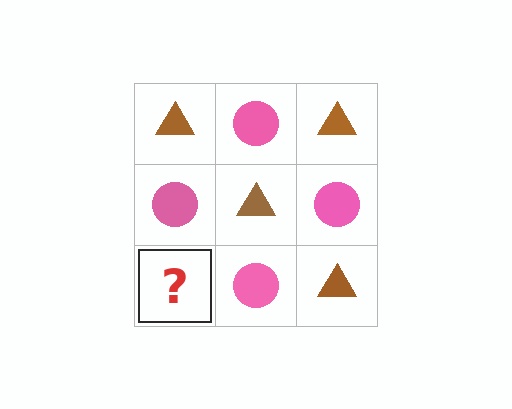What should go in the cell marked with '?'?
The missing cell should contain a brown triangle.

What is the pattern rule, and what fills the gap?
The rule is that it alternates brown triangle and pink circle in a checkerboard pattern. The gap should be filled with a brown triangle.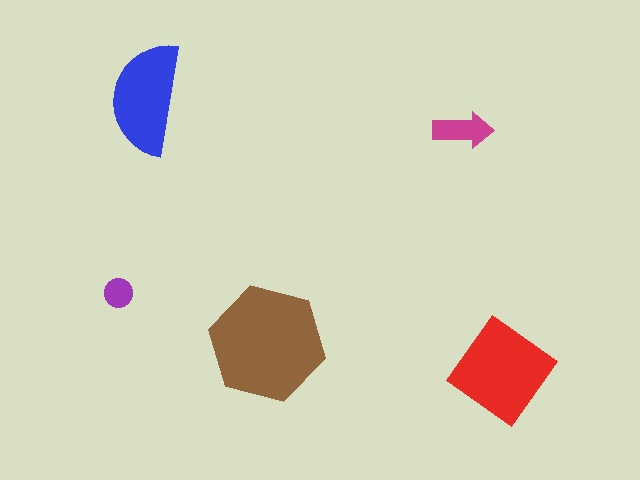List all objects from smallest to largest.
The purple circle, the magenta arrow, the blue semicircle, the red diamond, the brown hexagon.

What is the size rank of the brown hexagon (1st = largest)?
1st.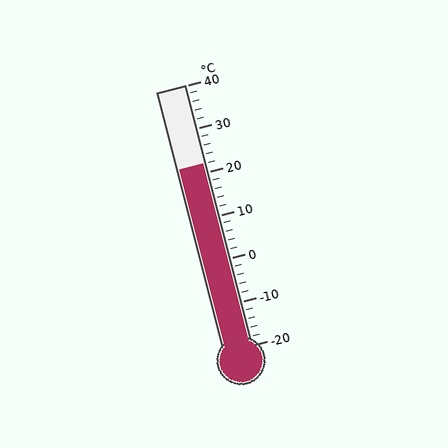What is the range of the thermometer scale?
The thermometer scale ranges from -20°C to 40°C.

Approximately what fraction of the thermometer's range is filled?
The thermometer is filled to approximately 70% of its range.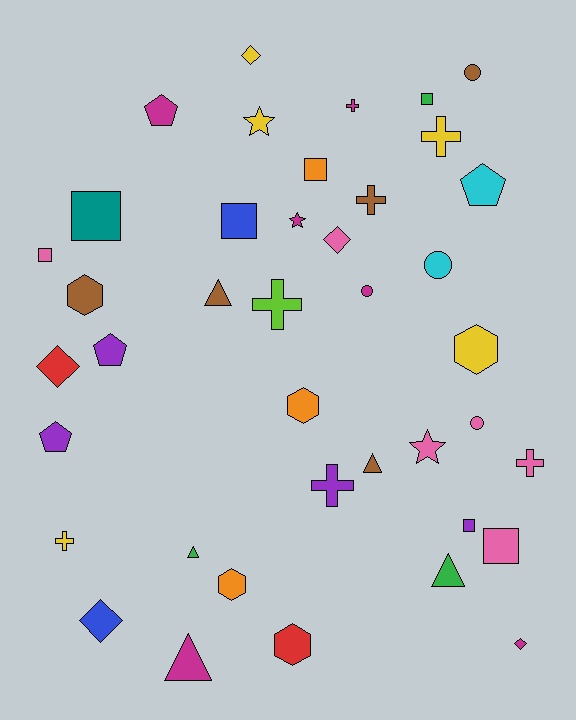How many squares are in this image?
There are 7 squares.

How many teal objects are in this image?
There is 1 teal object.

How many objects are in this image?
There are 40 objects.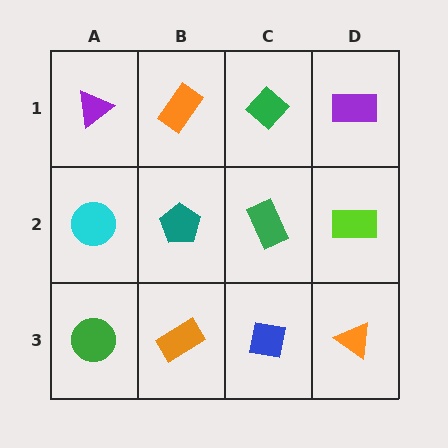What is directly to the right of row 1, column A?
An orange rectangle.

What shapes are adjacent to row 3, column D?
A lime rectangle (row 2, column D), a blue square (row 3, column C).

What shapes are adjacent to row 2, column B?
An orange rectangle (row 1, column B), an orange rectangle (row 3, column B), a cyan circle (row 2, column A), a green rectangle (row 2, column C).